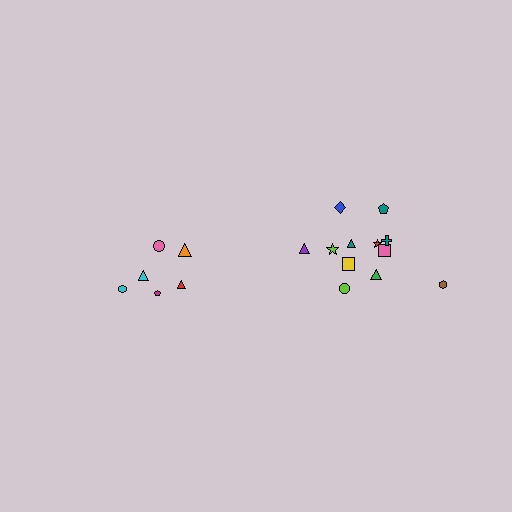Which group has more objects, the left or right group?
The right group.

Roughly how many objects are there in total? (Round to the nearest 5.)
Roughly 20 objects in total.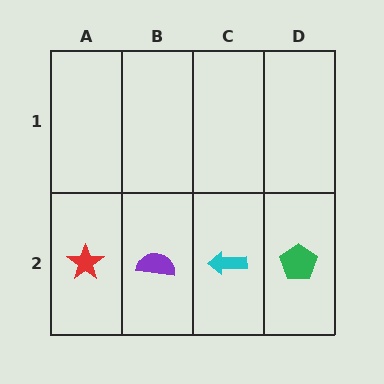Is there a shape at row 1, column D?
No, that cell is empty.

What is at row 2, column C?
A cyan arrow.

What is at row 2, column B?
A purple semicircle.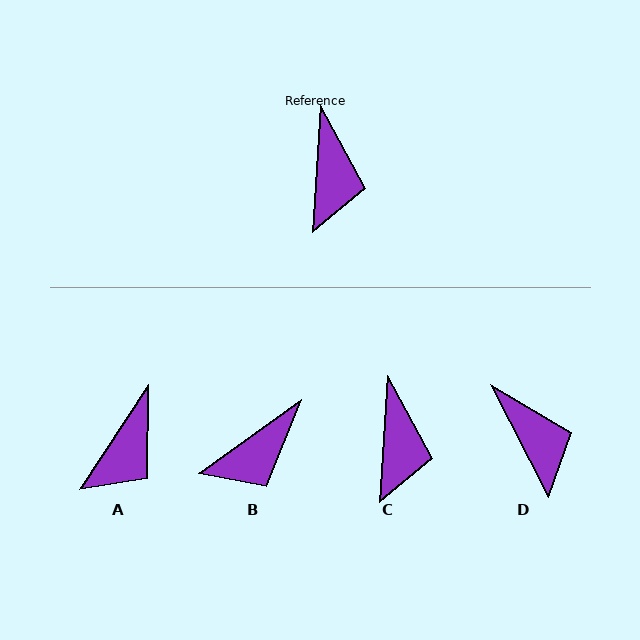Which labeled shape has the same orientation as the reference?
C.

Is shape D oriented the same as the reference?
No, it is off by about 31 degrees.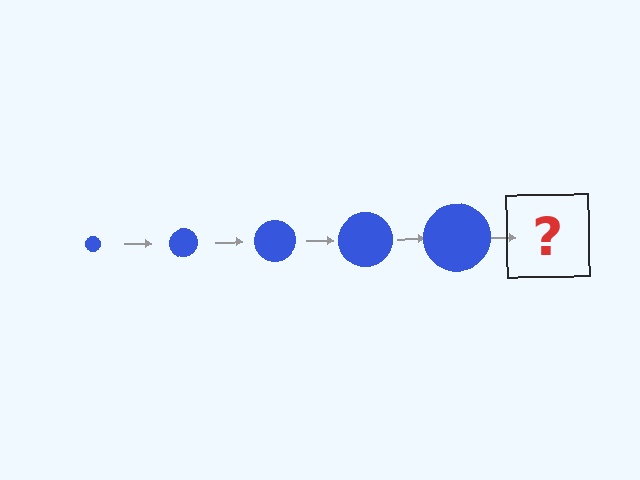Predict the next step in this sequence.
The next step is a blue circle, larger than the previous one.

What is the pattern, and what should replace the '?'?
The pattern is that the circle gets progressively larger each step. The '?' should be a blue circle, larger than the previous one.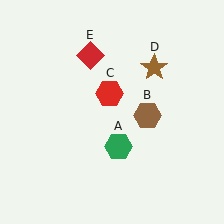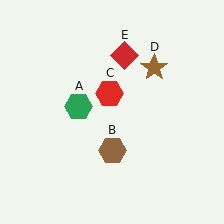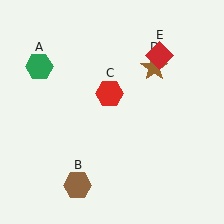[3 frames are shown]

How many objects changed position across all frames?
3 objects changed position: green hexagon (object A), brown hexagon (object B), red diamond (object E).